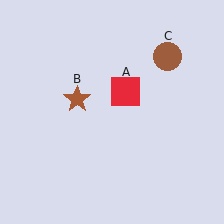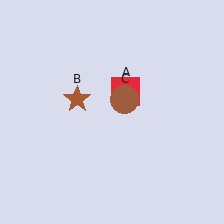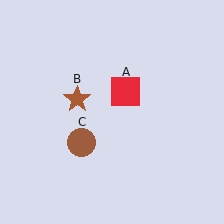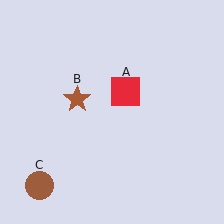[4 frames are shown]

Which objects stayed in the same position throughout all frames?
Red square (object A) and brown star (object B) remained stationary.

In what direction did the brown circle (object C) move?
The brown circle (object C) moved down and to the left.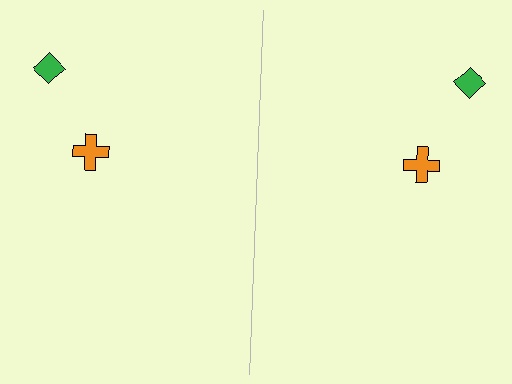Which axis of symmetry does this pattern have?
The pattern has a vertical axis of symmetry running through the center of the image.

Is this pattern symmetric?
Yes, this pattern has bilateral (reflection) symmetry.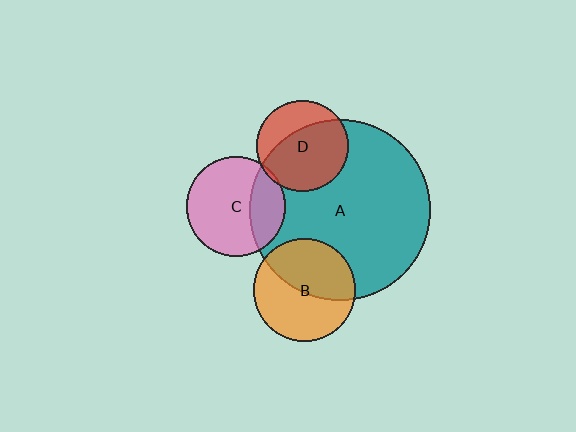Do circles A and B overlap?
Yes.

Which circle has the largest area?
Circle A (teal).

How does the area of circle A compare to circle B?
Approximately 3.1 times.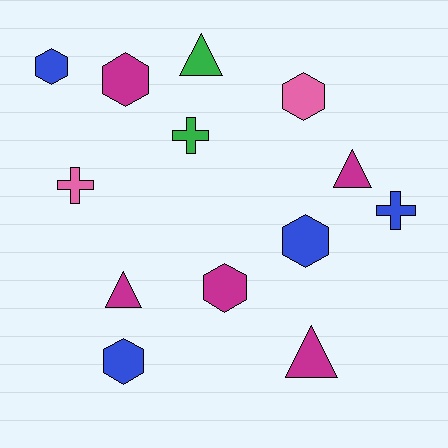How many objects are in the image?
There are 13 objects.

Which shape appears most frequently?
Hexagon, with 6 objects.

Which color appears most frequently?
Magenta, with 5 objects.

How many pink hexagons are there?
There is 1 pink hexagon.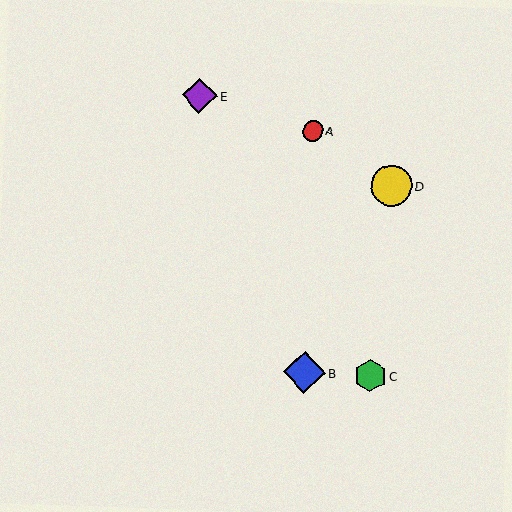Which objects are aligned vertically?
Objects A, B are aligned vertically.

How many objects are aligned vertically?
2 objects (A, B) are aligned vertically.